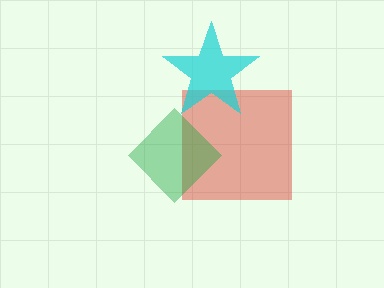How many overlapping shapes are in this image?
There are 3 overlapping shapes in the image.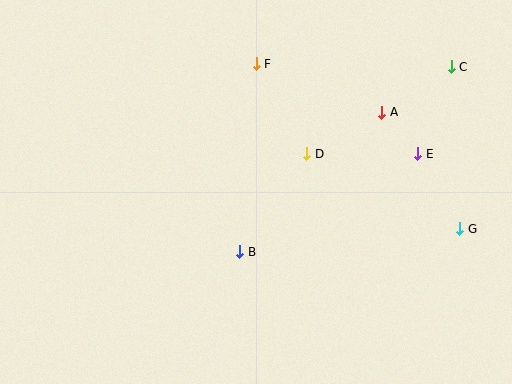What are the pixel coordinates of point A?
Point A is at (382, 112).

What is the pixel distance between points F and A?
The distance between F and A is 134 pixels.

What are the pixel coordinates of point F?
Point F is at (256, 64).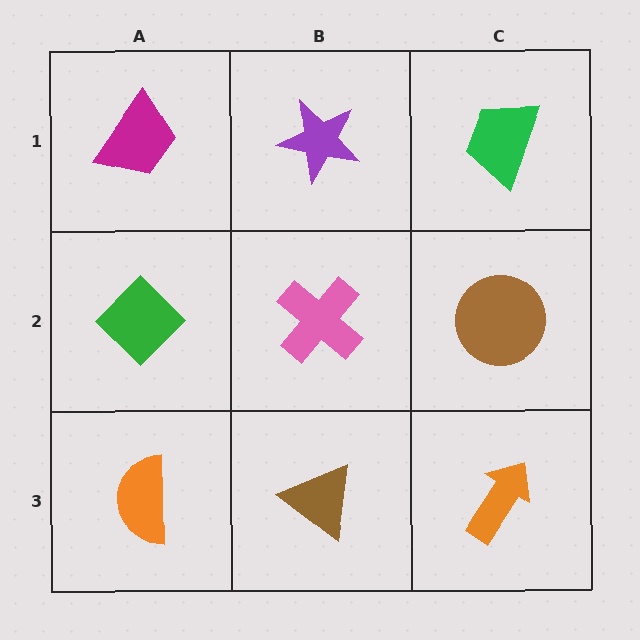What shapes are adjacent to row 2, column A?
A magenta trapezoid (row 1, column A), an orange semicircle (row 3, column A), a pink cross (row 2, column B).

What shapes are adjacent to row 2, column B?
A purple star (row 1, column B), a brown triangle (row 3, column B), a green diamond (row 2, column A), a brown circle (row 2, column C).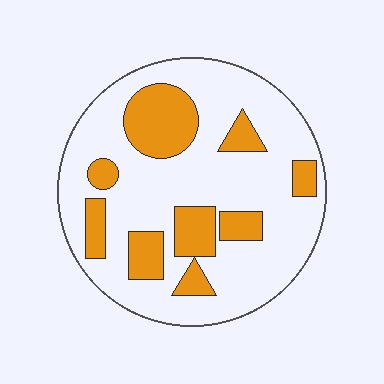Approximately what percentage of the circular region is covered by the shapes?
Approximately 25%.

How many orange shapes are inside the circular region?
9.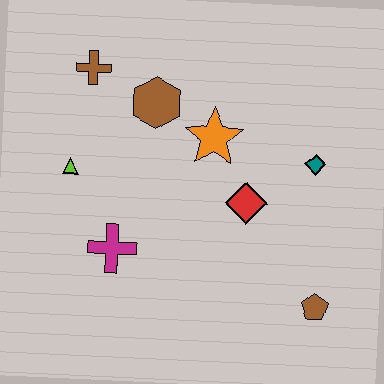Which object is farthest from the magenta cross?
The teal diamond is farthest from the magenta cross.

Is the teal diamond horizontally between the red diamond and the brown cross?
No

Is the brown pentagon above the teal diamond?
No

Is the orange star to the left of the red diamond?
Yes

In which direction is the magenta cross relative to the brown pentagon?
The magenta cross is to the left of the brown pentagon.